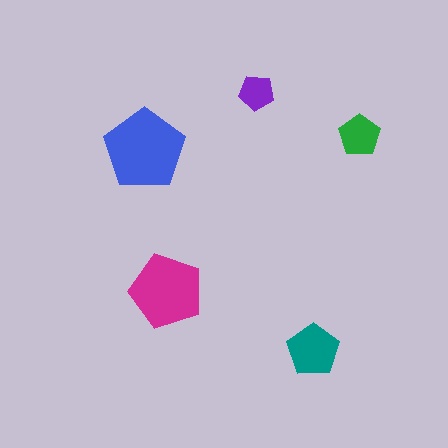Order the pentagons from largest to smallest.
the blue one, the magenta one, the teal one, the green one, the purple one.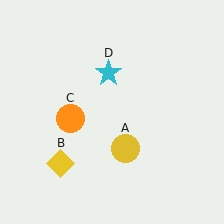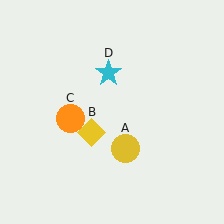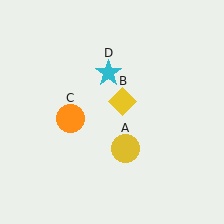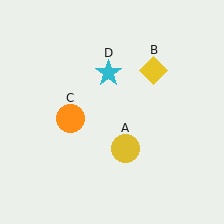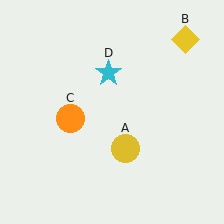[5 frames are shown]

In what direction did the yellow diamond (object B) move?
The yellow diamond (object B) moved up and to the right.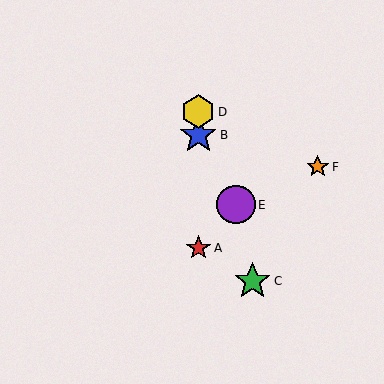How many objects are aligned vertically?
3 objects (A, B, D) are aligned vertically.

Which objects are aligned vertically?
Objects A, B, D are aligned vertically.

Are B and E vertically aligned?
No, B is at x≈198 and E is at x≈236.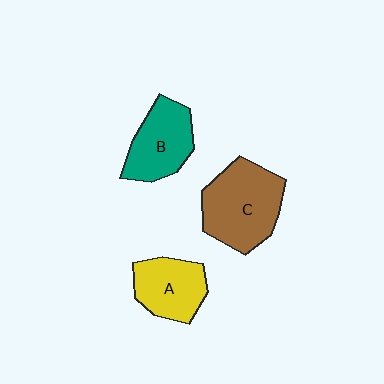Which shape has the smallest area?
Shape A (yellow).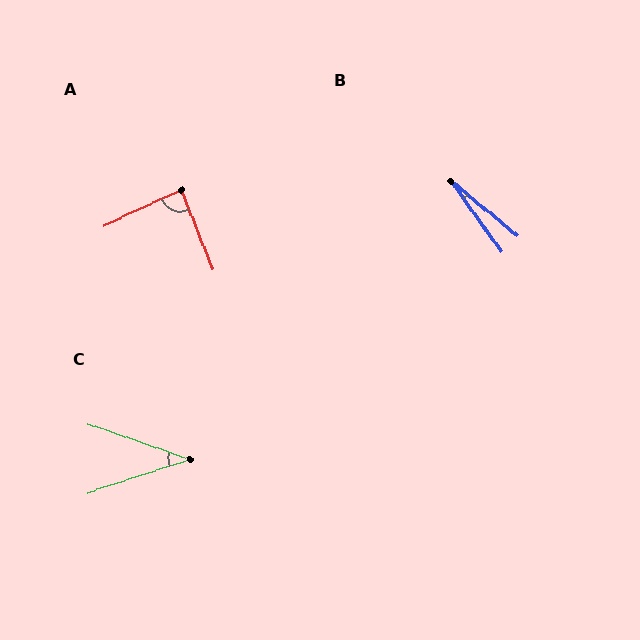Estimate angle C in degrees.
Approximately 37 degrees.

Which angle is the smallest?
B, at approximately 15 degrees.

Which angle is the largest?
A, at approximately 87 degrees.